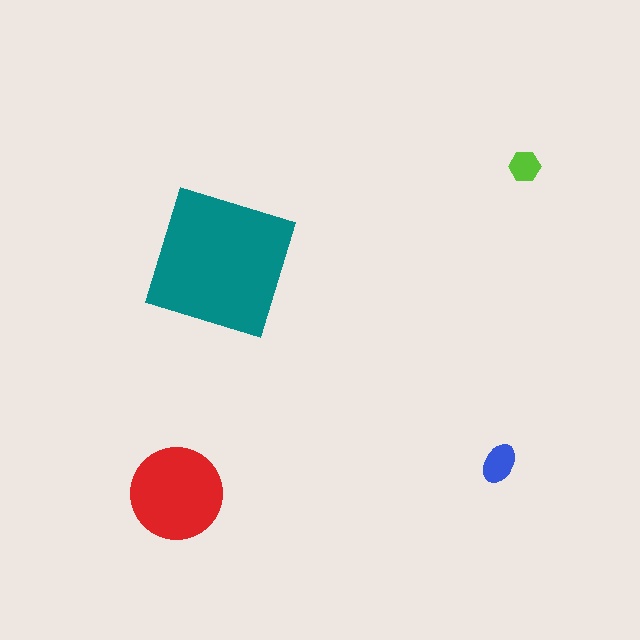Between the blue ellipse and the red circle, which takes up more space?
The red circle.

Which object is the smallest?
The lime hexagon.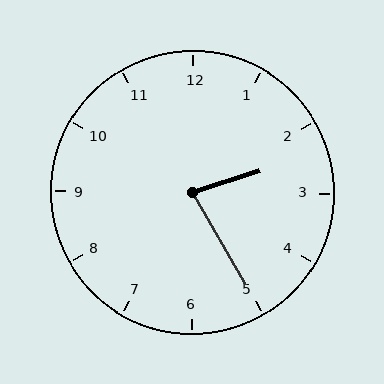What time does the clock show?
2:25.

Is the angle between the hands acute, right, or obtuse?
It is acute.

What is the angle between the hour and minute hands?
Approximately 78 degrees.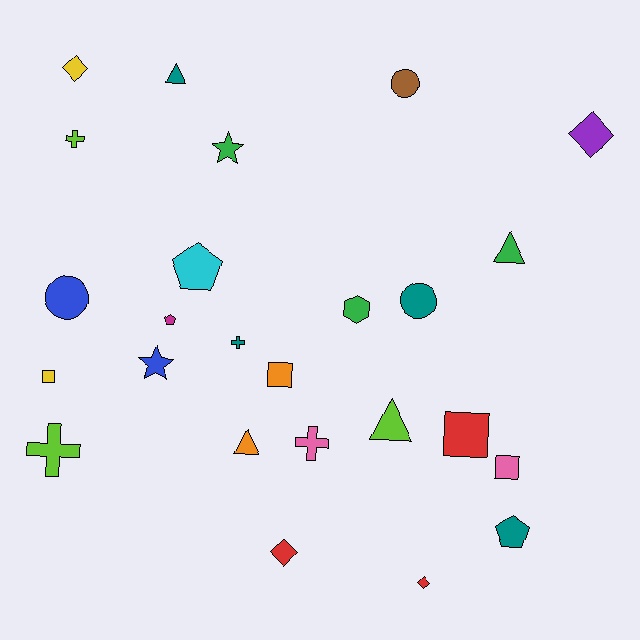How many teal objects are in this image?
There are 4 teal objects.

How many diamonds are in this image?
There are 4 diamonds.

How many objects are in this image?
There are 25 objects.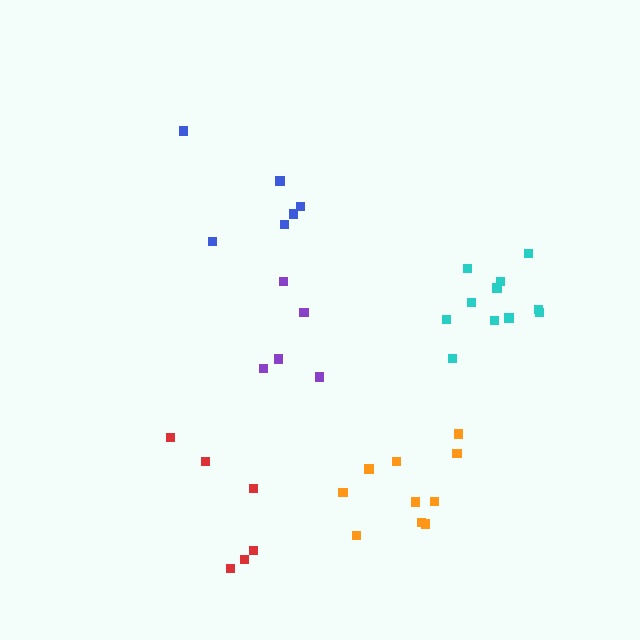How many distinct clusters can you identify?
There are 5 distinct clusters.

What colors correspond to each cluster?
The clusters are colored: cyan, blue, red, orange, purple.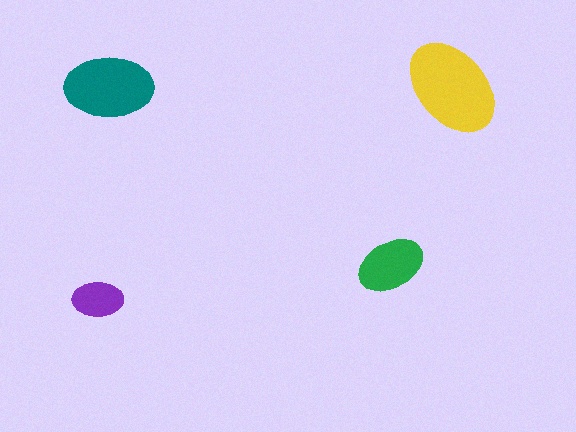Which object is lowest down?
The purple ellipse is bottommost.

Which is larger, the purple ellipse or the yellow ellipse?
The yellow one.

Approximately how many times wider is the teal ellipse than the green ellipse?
About 1.5 times wider.